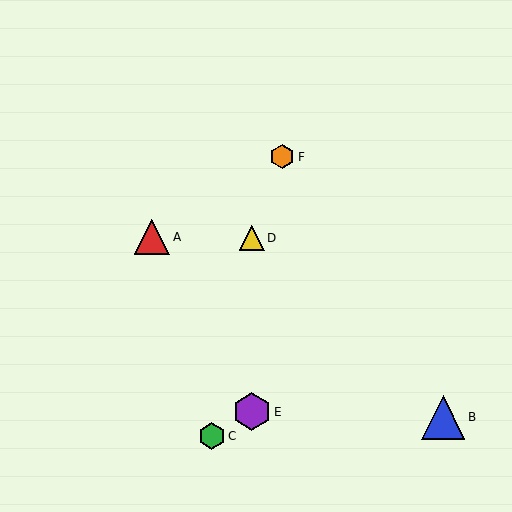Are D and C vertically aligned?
No, D is at x≈252 and C is at x≈212.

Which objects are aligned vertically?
Objects D, E are aligned vertically.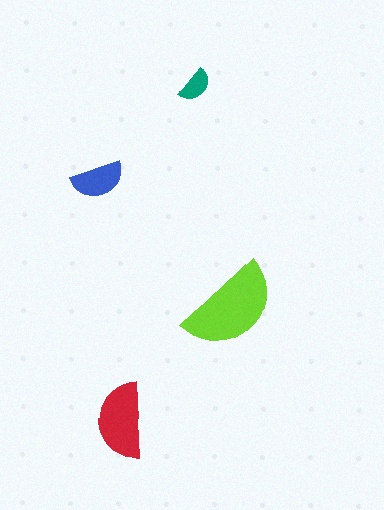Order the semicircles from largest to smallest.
the lime one, the red one, the blue one, the teal one.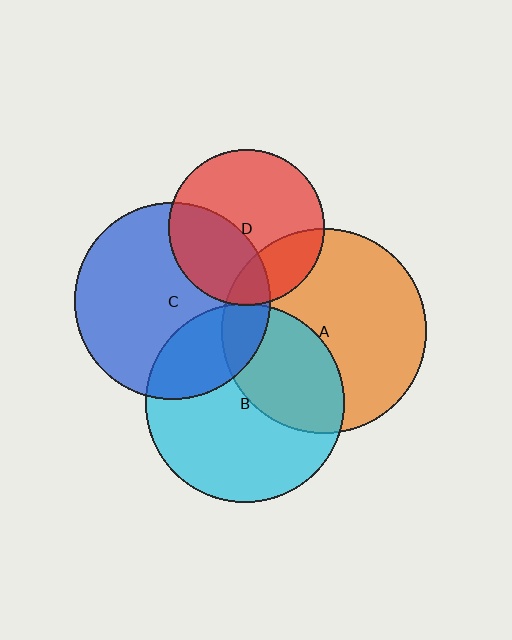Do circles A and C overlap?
Yes.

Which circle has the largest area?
Circle A (orange).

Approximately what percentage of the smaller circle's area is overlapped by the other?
Approximately 15%.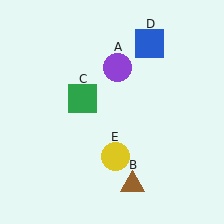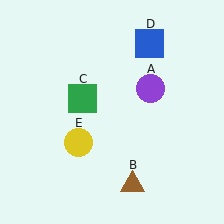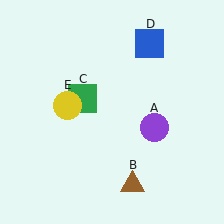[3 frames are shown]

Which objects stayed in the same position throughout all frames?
Brown triangle (object B) and green square (object C) and blue square (object D) remained stationary.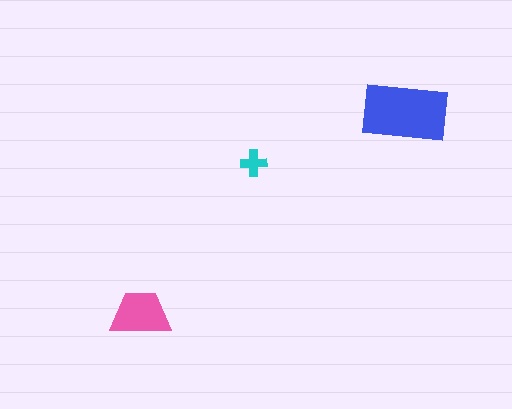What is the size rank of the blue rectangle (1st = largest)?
1st.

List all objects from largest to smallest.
The blue rectangle, the pink trapezoid, the cyan cross.